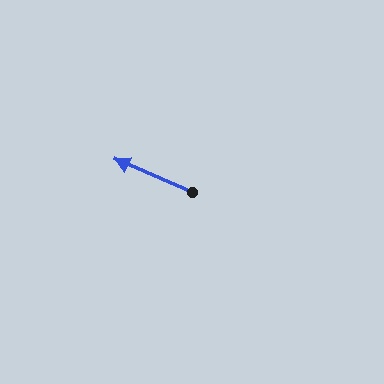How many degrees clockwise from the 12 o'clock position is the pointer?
Approximately 293 degrees.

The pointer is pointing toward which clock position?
Roughly 10 o'clock.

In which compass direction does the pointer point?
Northwest.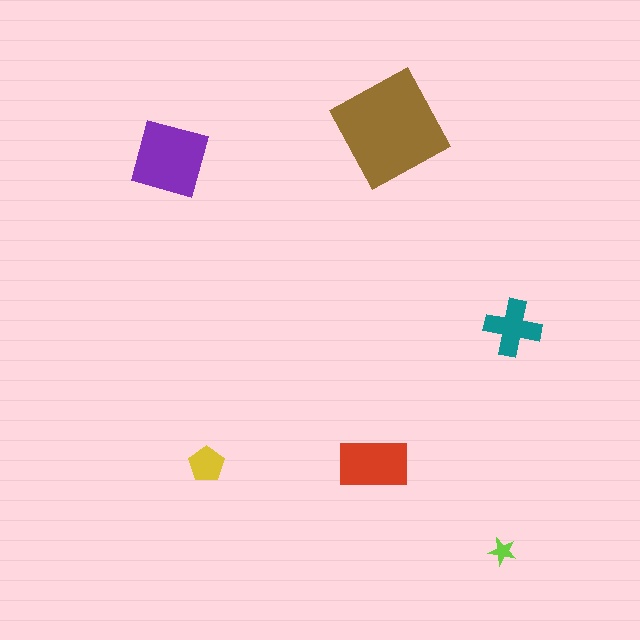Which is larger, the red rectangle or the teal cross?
The red rectangle.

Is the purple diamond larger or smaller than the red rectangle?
Larger.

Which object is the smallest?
The lime star.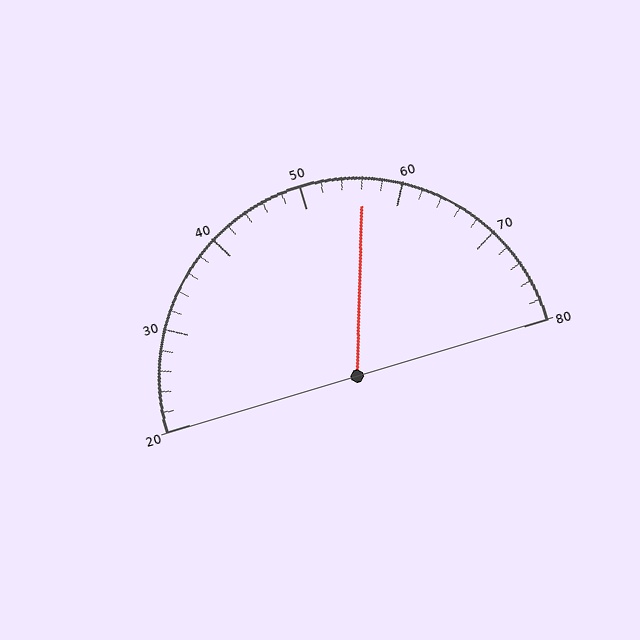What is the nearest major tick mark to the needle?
The nearest major tick mark is 60.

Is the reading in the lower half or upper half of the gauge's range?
The reading is in the upper half of the range (20 to 80).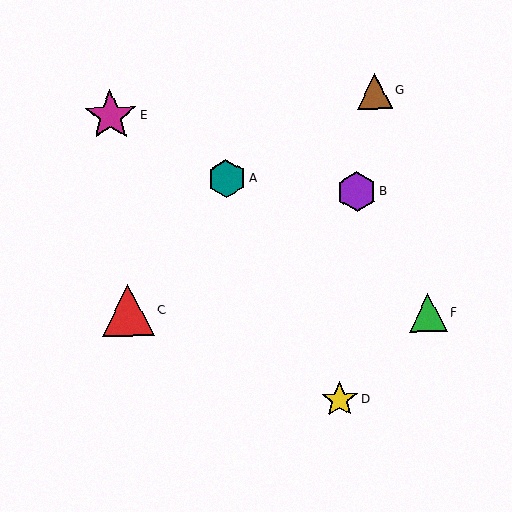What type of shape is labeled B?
Shape B is a purple hexagon.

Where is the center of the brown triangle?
The center of the brown triangle is at (374, 91).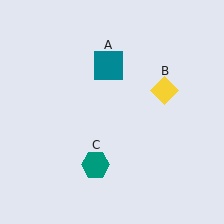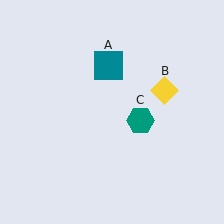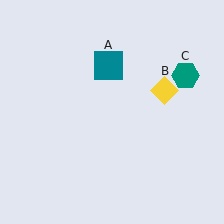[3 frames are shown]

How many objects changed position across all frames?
1 object changed position: teal hexagon (object C).